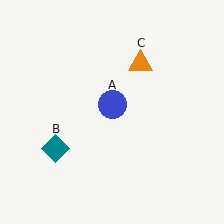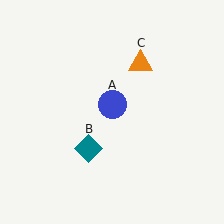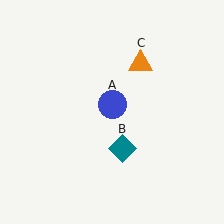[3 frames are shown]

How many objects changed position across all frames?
1 object changed position: teal diamond (object B).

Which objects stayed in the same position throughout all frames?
Blue circle (object A) and orange triangle (object C) remained stationary.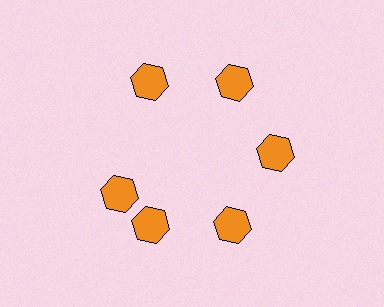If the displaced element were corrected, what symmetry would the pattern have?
It would have 6-fold rotational symmetry — the pattern would map onto itself every 60 degrees.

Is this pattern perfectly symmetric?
No. The 6 orange hexagons are arranged in a ring, but one element near the 9 o'clock position is rotated out of alignment along the ring, breaking the 6-fold rotational symmetry.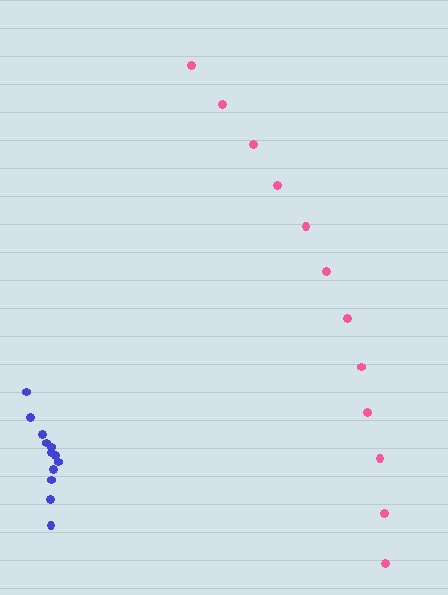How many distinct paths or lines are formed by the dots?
There are 2 distinct paths.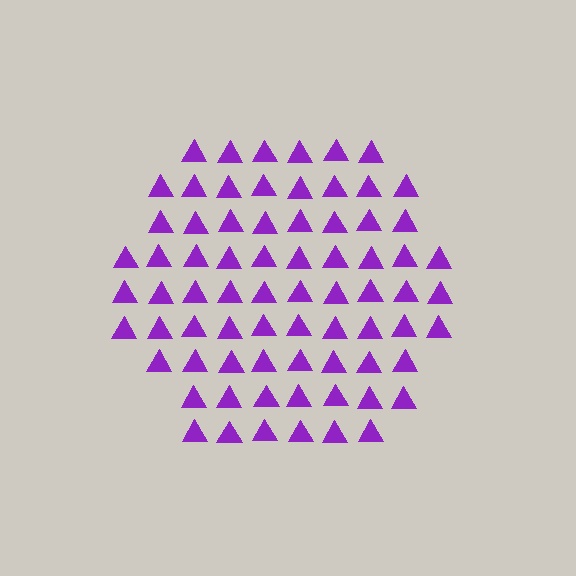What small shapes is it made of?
It is made of small triangles.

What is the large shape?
The large shape is a hexagon.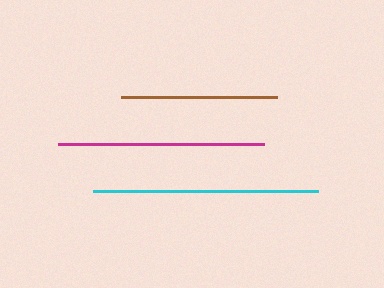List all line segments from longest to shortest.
From longest to shortest: cyan, magenta, brown.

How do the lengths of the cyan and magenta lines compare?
The cyan and magenta lines are approximately the same length.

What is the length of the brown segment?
The brown segment is approximately 156 pixels long.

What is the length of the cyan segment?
The cyan segment is approximately 225 pixels long.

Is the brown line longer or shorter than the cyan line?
The cyan line is longer than the brown line.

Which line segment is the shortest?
The brown line is the shortest at approximately 156 pixels.